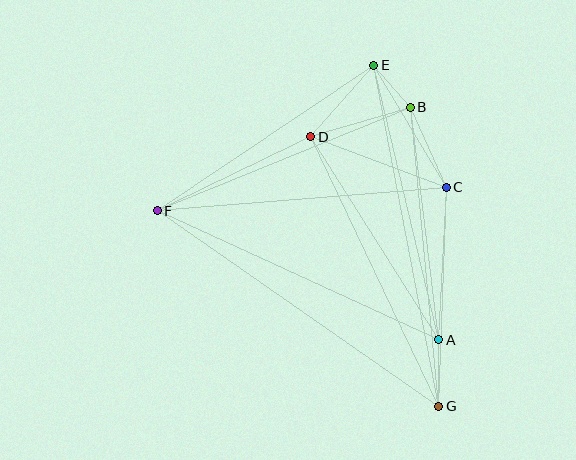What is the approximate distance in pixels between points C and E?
The distance between C and E is approximately 142 pixels.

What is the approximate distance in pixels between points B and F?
The distance between B and F is approximately 273 pixels.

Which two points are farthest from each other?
Points E and G are farthest from each other.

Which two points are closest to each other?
Points B and E are closest to each other.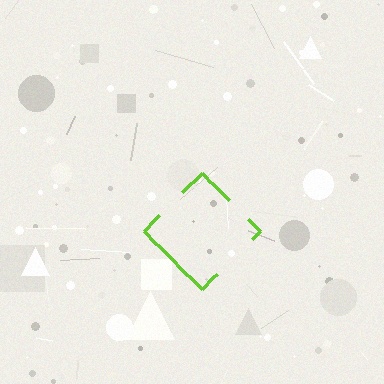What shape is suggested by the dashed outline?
The dashed outline suggests a diamond.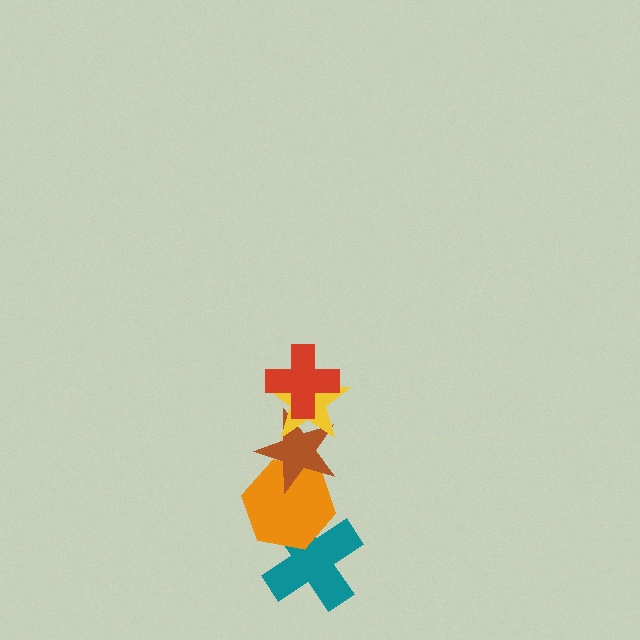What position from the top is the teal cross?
The teal cross is 5th from the top.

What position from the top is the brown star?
The brown star is 3rd from the top.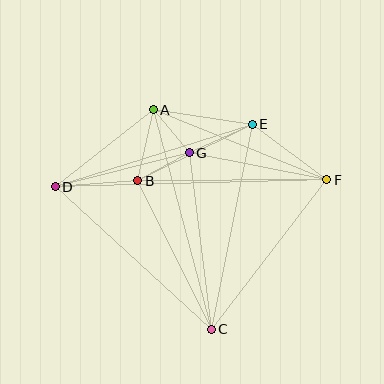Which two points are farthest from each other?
Points D and F are farthest from each other.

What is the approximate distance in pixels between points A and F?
The distance between A and F is approximately 187 pixels.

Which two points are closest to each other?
Points A and G are closest to each other.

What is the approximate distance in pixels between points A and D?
The distance between A and D is approximately 125 pixels.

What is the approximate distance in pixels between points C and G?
The distance between C and G is approximately 178 pixels.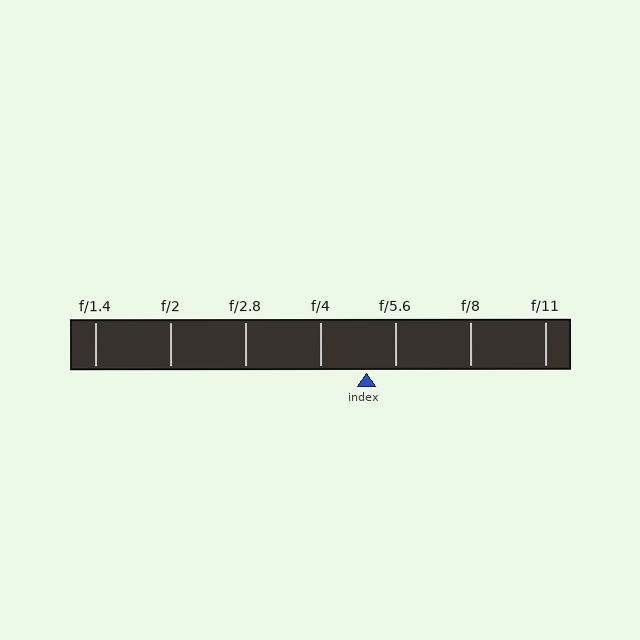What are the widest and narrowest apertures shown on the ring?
The widest aperture shown is f/1.4 and the narrowest is f/11.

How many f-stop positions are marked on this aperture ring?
There are 7 f-stop positions marked.